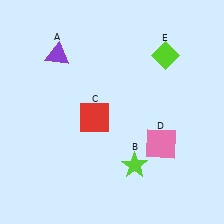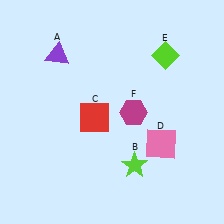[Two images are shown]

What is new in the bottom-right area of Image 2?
A magenta hexagon (F) was added in the bottom-right area of Image 2.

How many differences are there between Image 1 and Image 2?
There is 1 difference between the two images.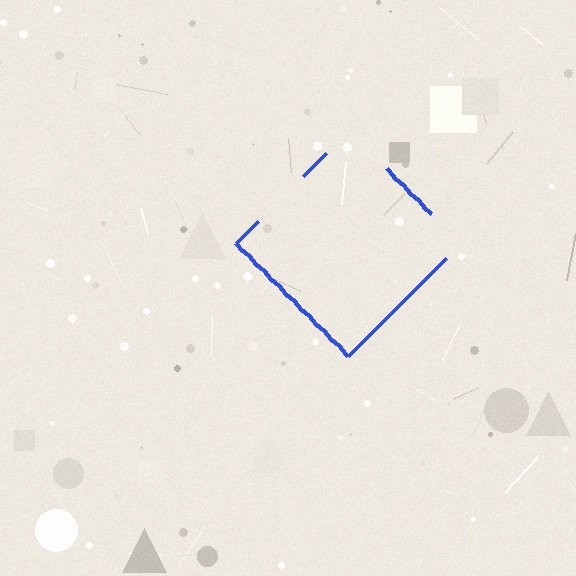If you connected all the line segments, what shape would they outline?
They would outline a diamond.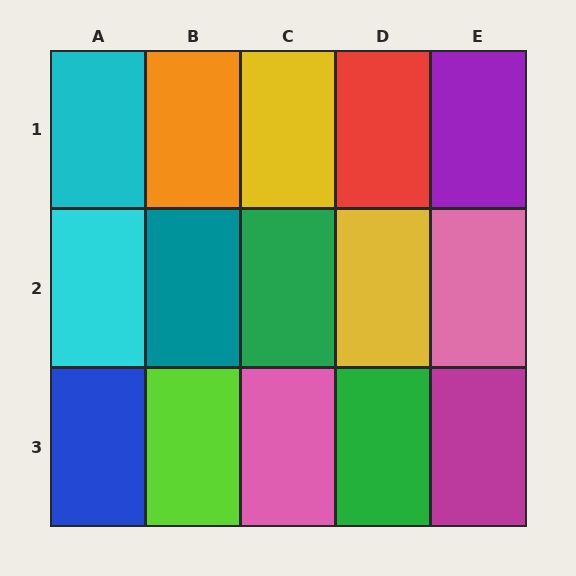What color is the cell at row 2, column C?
Green.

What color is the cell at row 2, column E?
Pink.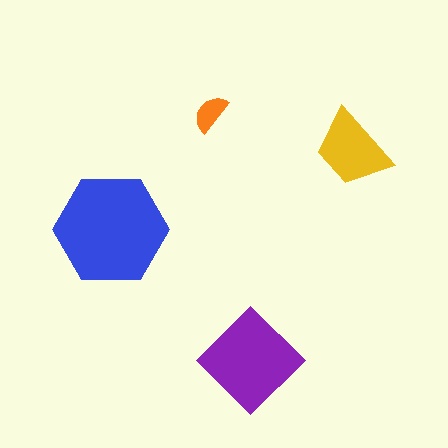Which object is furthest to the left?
The blue hexagon is leftmost.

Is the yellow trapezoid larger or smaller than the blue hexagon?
Smaller.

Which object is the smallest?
The orange semicircle.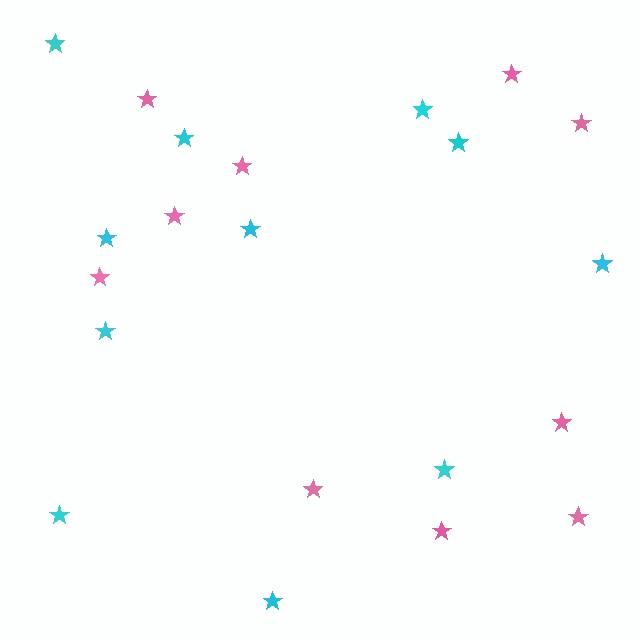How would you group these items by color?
There are 2 groups: one group of pink stars (10) and one group of cyan stars (11).